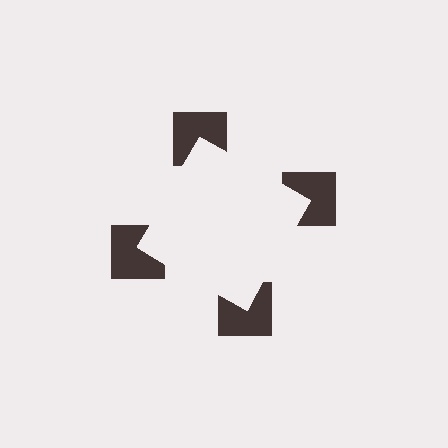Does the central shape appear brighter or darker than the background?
It typically appears slightly brighter than the background, even though no actual brightness change is drawn.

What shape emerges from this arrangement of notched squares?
An illusory square — its edges are inferred from the aligned wedge cuts in the notched squares, not physically drawn.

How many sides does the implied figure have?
4 sides.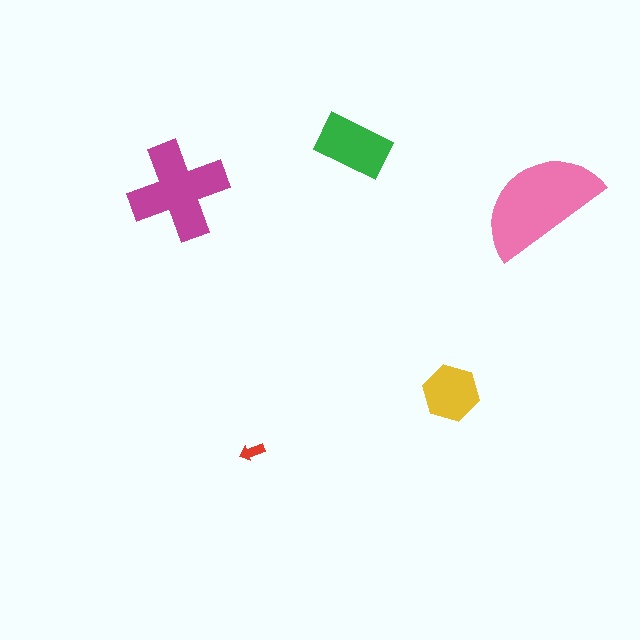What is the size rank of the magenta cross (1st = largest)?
2nd.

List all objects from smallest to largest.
The red arrow, the yellow hexagon, the green rectangle, the magenta cross, the pink semicircle.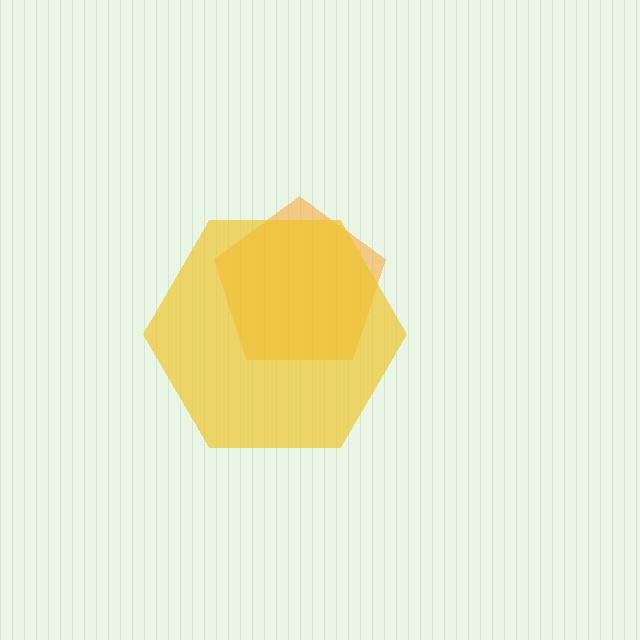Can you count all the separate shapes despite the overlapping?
Yes, there are 2 separate shapes.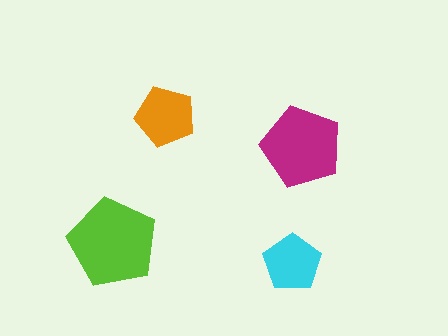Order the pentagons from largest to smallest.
the lime one, the magenta one, the orange one, the cyan one.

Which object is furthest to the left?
The lime pentagon is leftmost.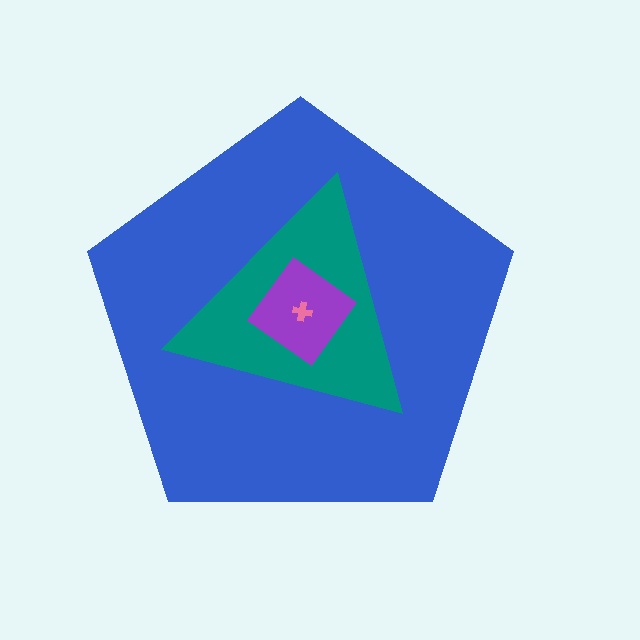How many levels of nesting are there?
4.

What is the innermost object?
The pink cross.